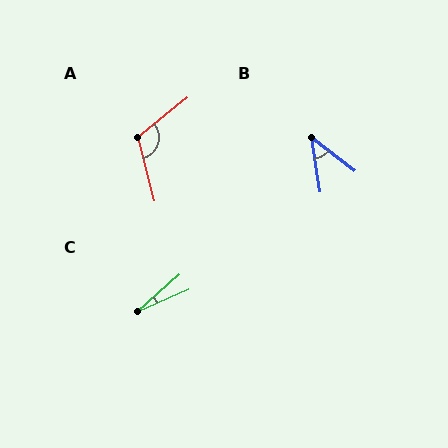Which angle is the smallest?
C, at approximately 17 degrees.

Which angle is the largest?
A, at approximately 115 degrees.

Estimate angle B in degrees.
Approximately 43 degrees.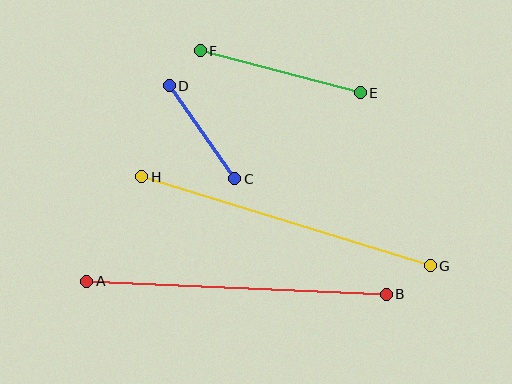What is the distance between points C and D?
The distance is approximately 114 pixels.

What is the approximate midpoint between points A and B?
The midpoint is at approximately (237, 288) pixels.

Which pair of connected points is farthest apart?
Points G and H are farthest apart.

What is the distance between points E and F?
The distance is approximately 165 pixels.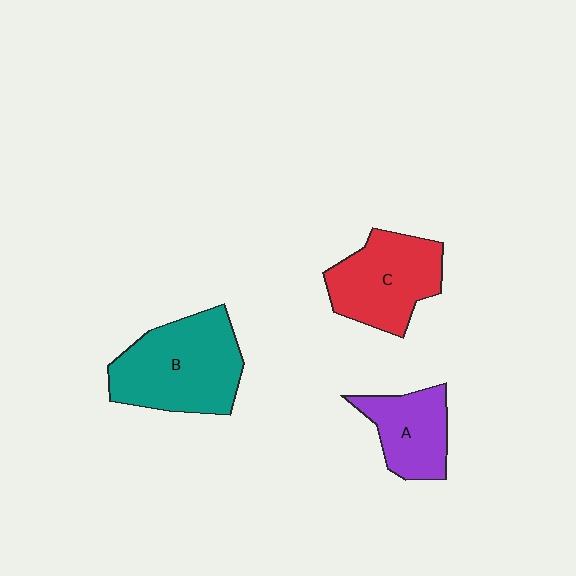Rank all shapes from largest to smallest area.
From largest to smallest: B (teal), C (red), A (purple).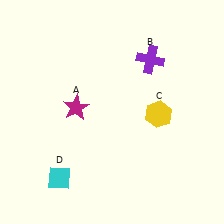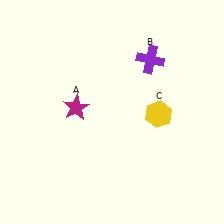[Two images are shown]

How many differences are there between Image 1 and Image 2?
There is 1 difference between the two images.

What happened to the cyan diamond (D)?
The cyan diamond (D) was removed in Image 2. It was in the bottom-left area of Image 1.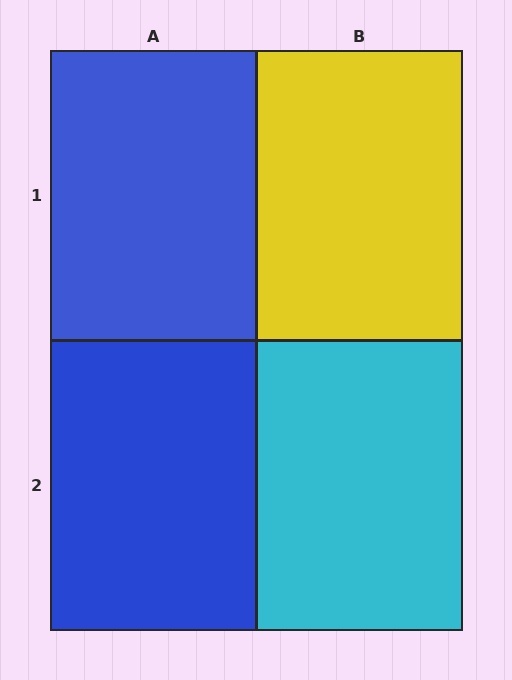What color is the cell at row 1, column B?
Yellow.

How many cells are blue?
2 cells are blue.